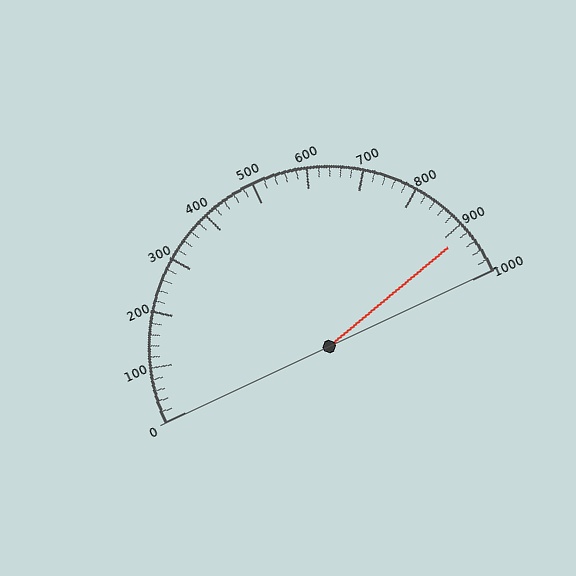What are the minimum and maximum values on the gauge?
The gauge ranges from 0 to 1000.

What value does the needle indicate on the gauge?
The needle indicates approximately 920.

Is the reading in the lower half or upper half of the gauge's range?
The reading is in the upper half of the range (0 to 1000).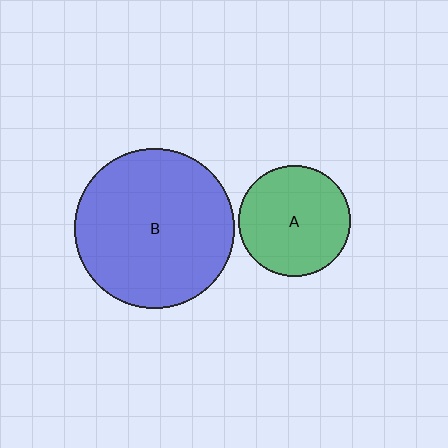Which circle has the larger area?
Circle B (blue).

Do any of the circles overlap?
No, none of the circles overlap.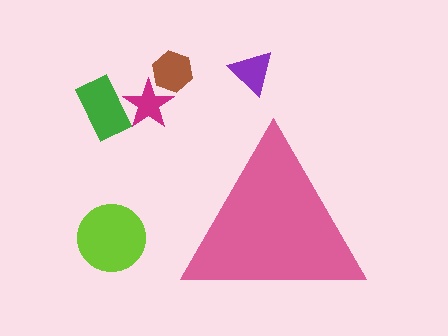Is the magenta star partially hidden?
No, the magenta star is fully visible.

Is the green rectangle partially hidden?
No, the green rectangle is fully visible.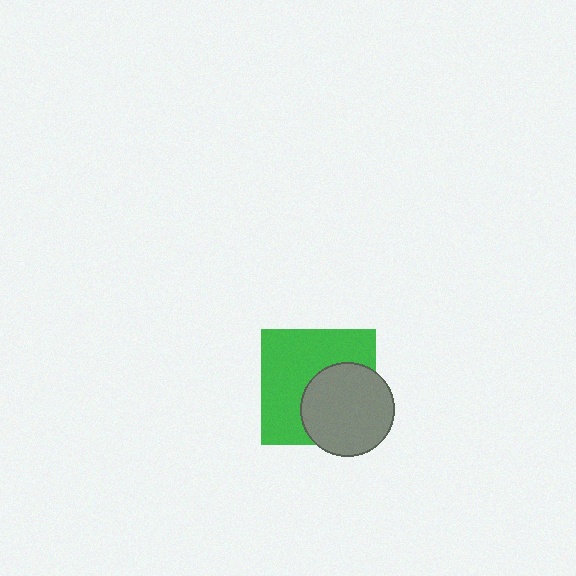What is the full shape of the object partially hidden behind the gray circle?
The partially hidden object is a green square.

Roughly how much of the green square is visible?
About half of it is visible (roughly 58%).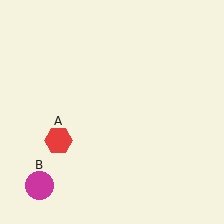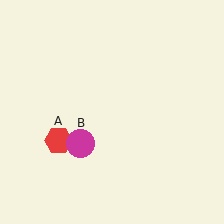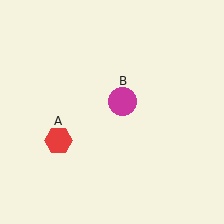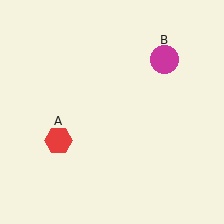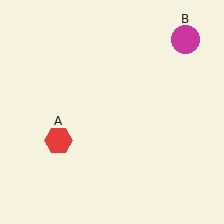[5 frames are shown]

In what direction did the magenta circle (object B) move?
The magenta circle (object B) moved up and to the right.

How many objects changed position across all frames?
1 object changed position: magenta circle (object B).